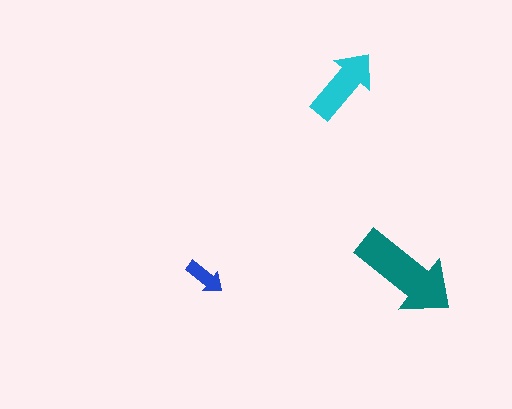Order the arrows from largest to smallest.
the teal one, the cyan one, the blue one.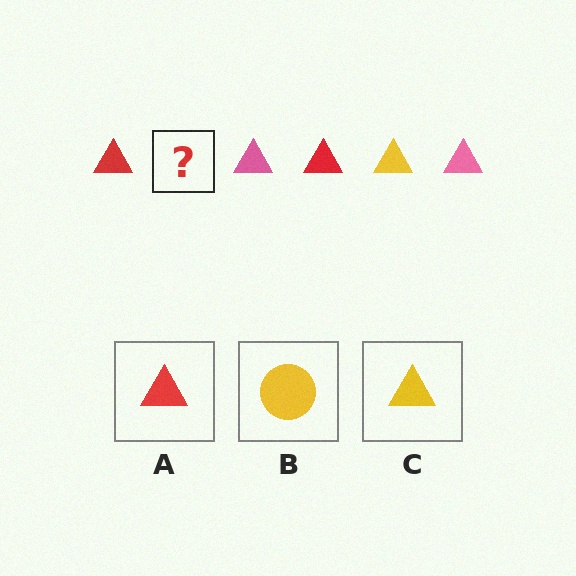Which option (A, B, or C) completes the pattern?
C.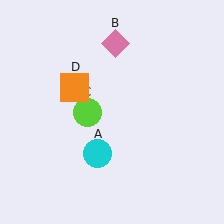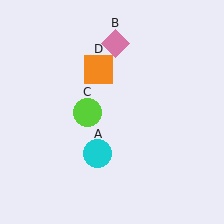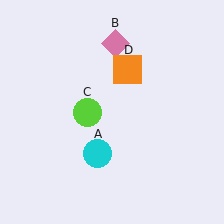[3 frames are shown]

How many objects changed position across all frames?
1 object changed position: orange square (object D).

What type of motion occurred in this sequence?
The orange square (object D) rotated clockwise around the center of the scene.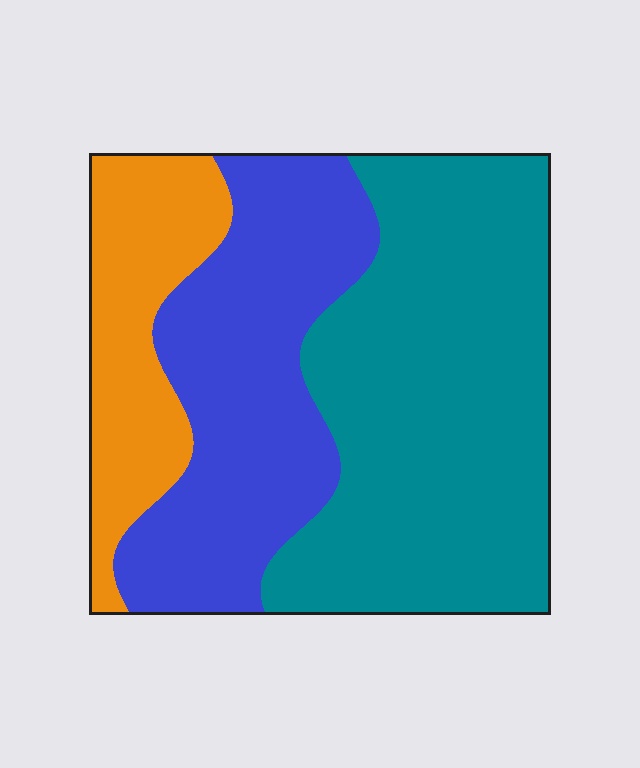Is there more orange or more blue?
Blue.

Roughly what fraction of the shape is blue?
Blue covers about 35% of the shape.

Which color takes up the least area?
Orange, at roughly 20%.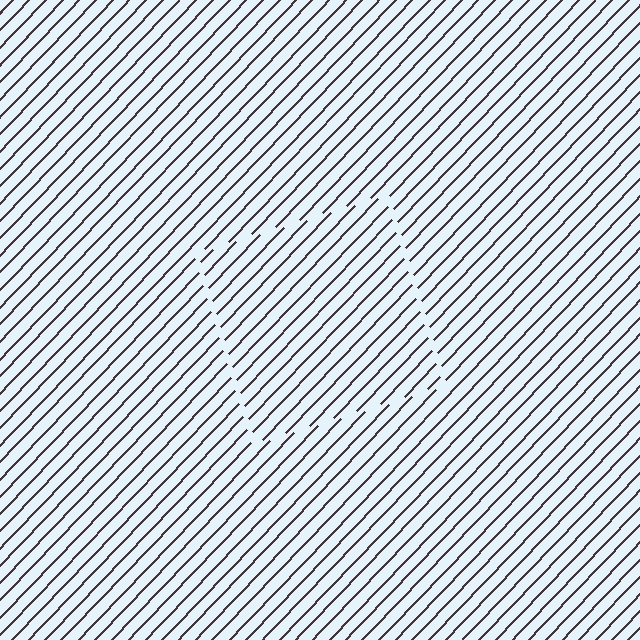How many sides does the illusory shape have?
4 sides — the line-ends trace a square.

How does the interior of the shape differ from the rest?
The interior of the shape contains the same grating, shifted by half a period — the contour is defined by the phase discontinuity where line-ends from the inner and outer gratings abut.